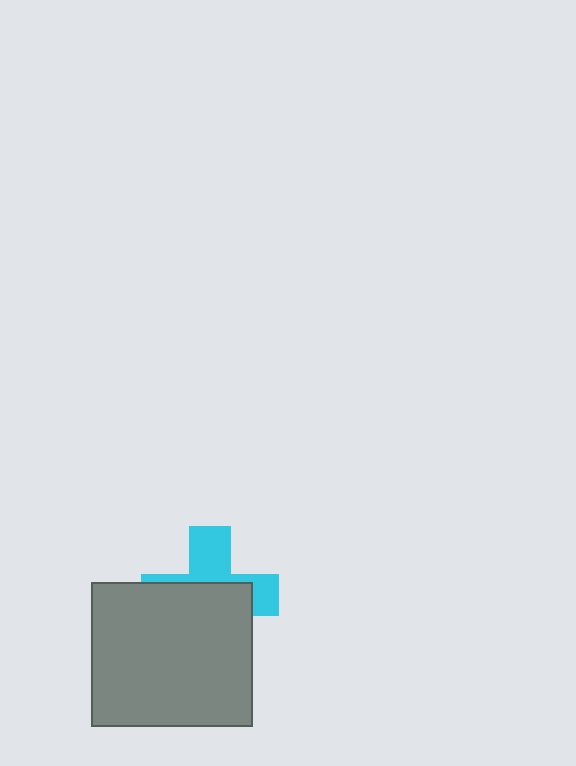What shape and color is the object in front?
The object in front is a gray rectangle.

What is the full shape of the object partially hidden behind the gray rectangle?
The partially hidden object is a cyan cross.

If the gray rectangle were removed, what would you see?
You would see the complete cyan cross.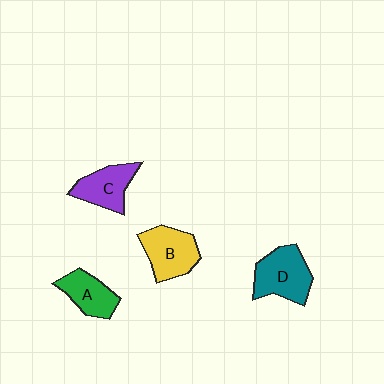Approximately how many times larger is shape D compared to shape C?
Approximately 1.2 times.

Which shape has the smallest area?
Shape A (green).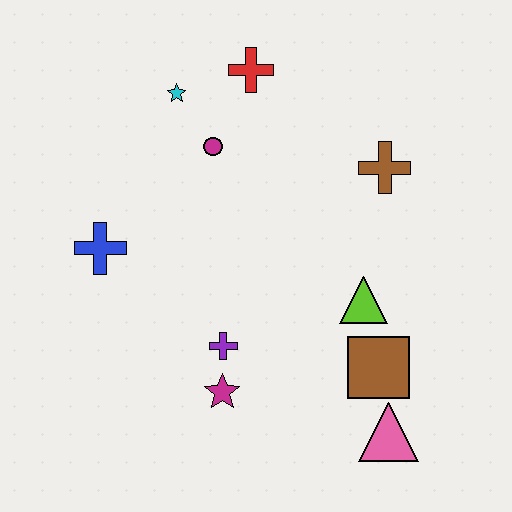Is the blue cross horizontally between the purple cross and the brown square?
No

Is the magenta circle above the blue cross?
Yes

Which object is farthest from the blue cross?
The pink triangle is farthest from the blue cross.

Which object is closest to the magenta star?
The purple cross is closest to the magenta star.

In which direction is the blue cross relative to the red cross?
The blue cross is below the red cross.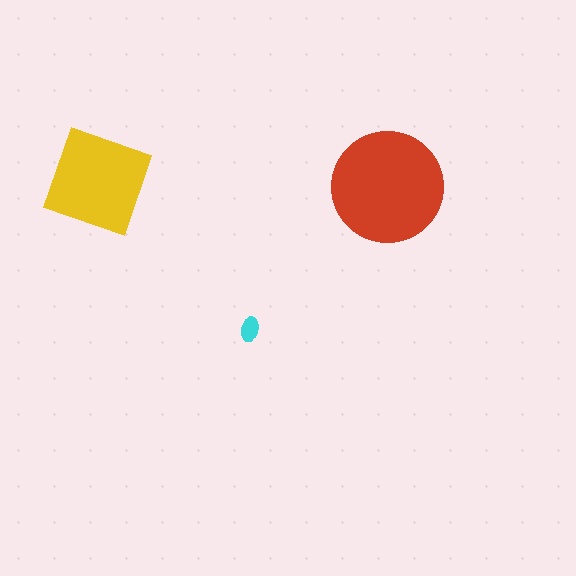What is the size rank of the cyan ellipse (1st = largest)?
3rd.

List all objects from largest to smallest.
The red circle, the yellow square, the cyan ellipse.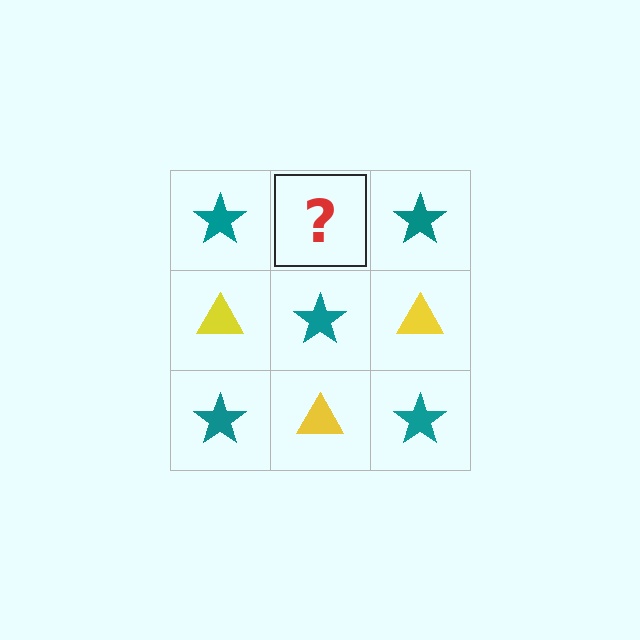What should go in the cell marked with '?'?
The missing cell should contain a yellow triangle.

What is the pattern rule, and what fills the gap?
The rule is that it alternates teal star and yellow triangle in a checkerboard pattern. The gap should be filled with a yellow triangle.